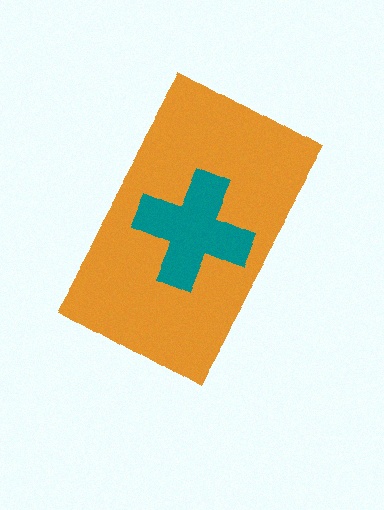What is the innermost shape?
The teal cross.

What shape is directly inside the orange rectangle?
The teal cross.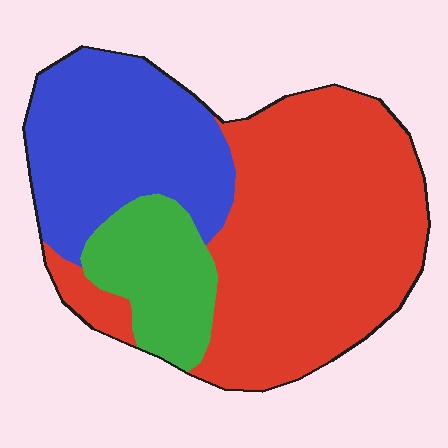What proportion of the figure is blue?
Blue takes up about one third (1/3) of the figure.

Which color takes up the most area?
Red, at roughly 55%.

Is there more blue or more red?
Red.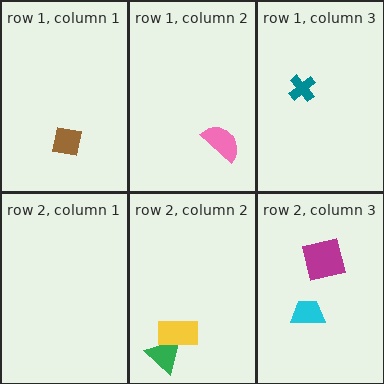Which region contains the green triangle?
The row 2, column 2 region.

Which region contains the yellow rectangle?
The row 2, column 2 region.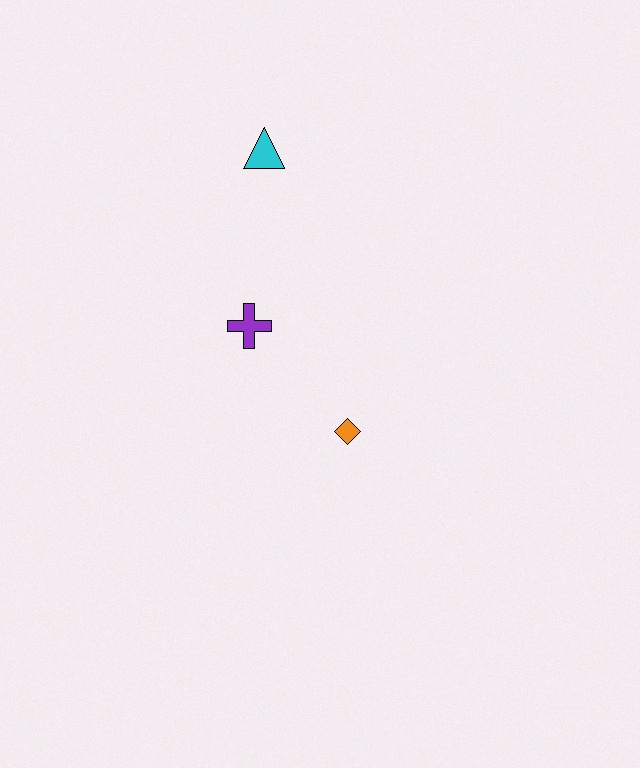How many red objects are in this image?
There are no red objects.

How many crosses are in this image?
There is 1 cross.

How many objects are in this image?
There are 3 objects.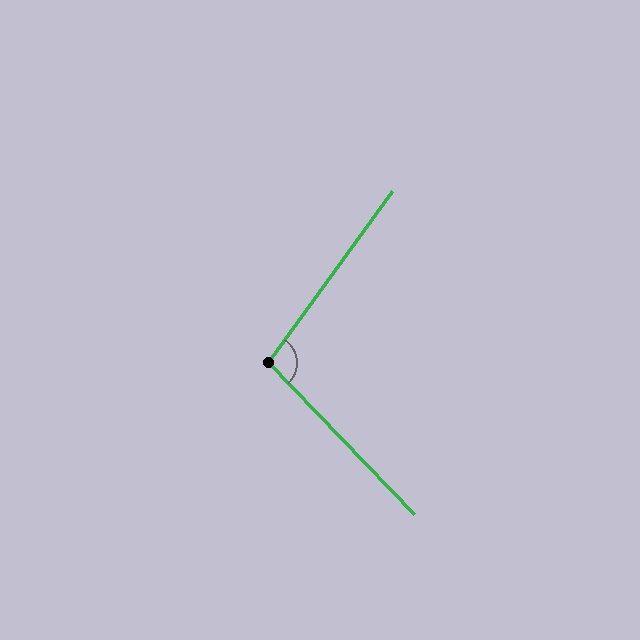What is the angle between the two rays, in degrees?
Approximately 100 degrees.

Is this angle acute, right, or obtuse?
It is obtuse.